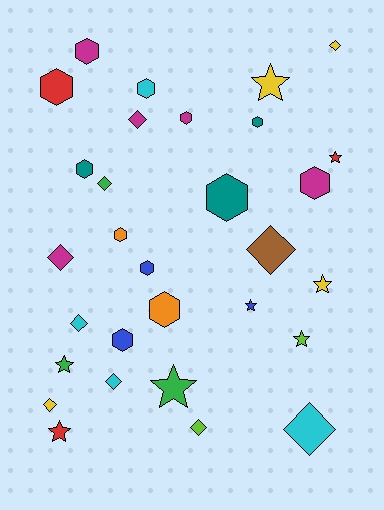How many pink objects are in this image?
There are no pink objects.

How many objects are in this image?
There are 30 objects.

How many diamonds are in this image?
There are 10 diamonds.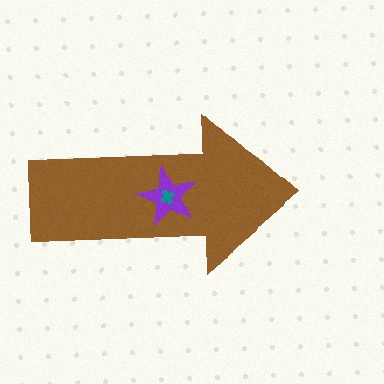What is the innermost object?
The teal cross.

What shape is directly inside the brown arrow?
The purple star.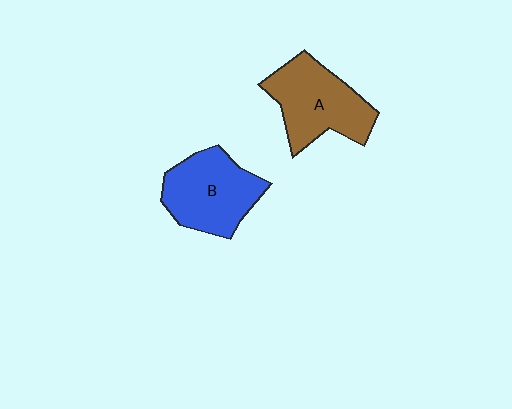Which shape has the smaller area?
Shape B (blue).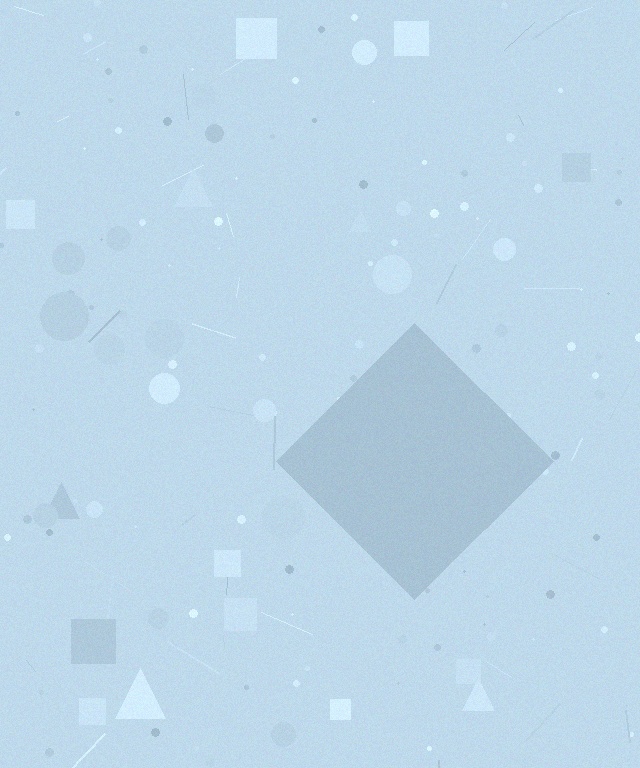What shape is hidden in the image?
A diamond is hidden in the image.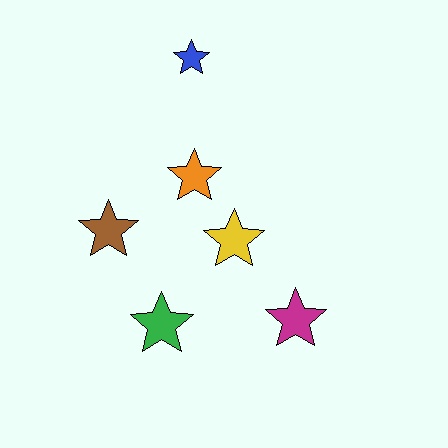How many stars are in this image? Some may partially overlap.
There are 6 stars.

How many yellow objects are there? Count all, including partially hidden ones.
There is 1 yellow object.